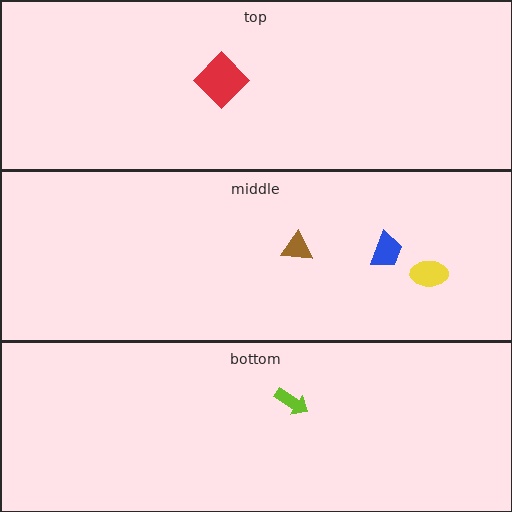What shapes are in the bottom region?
The lime arrow.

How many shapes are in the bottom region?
1.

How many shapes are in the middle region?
3.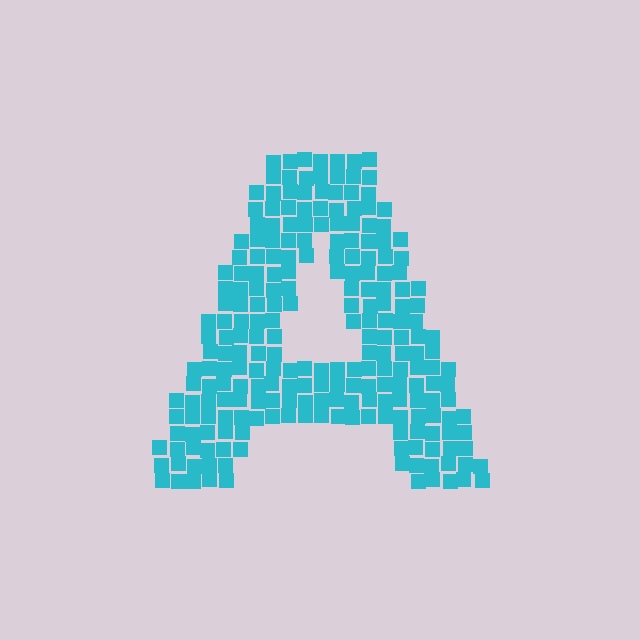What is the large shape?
The large shape is the letter A.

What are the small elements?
The small elements are squares.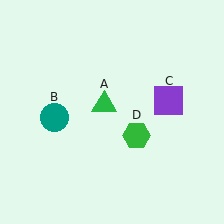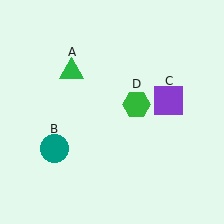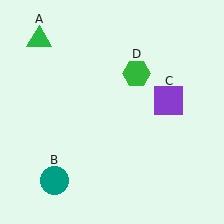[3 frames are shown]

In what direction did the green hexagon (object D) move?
The green hexagon (object D) moved up.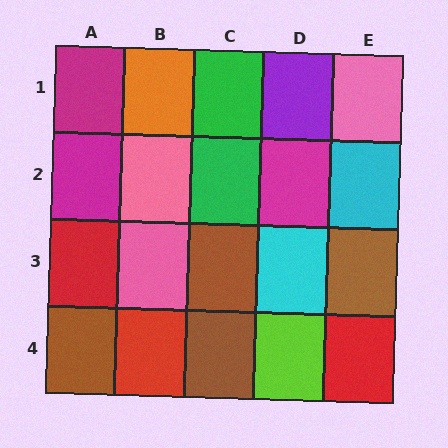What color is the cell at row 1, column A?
Magenta.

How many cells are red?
3 cells are red.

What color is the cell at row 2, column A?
Magenta.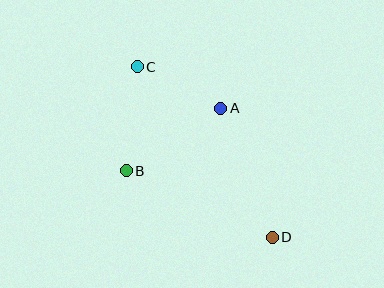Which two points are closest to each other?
Points A and C are closest to each other.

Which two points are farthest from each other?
Points C and D are farthest from each other.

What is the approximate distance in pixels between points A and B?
The distance between A and B is approximately 113 pixels.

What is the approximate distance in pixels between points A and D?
The distance between A and D is approximately 139 pixels.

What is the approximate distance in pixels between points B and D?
The distance between B and D is approximately 161 pixels.